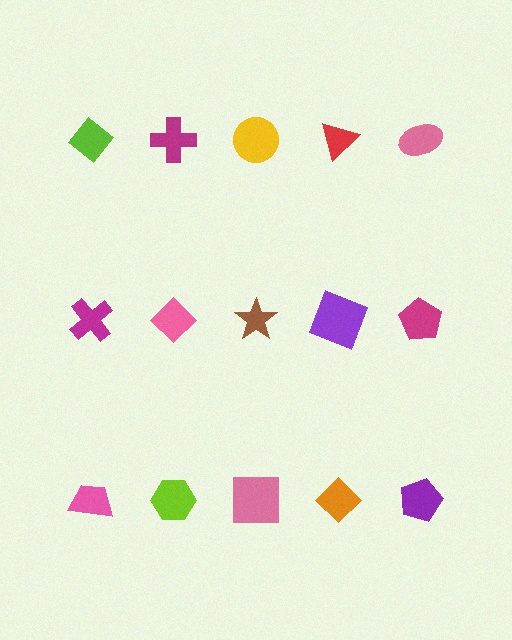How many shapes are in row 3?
5 shapes.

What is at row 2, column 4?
A purple square.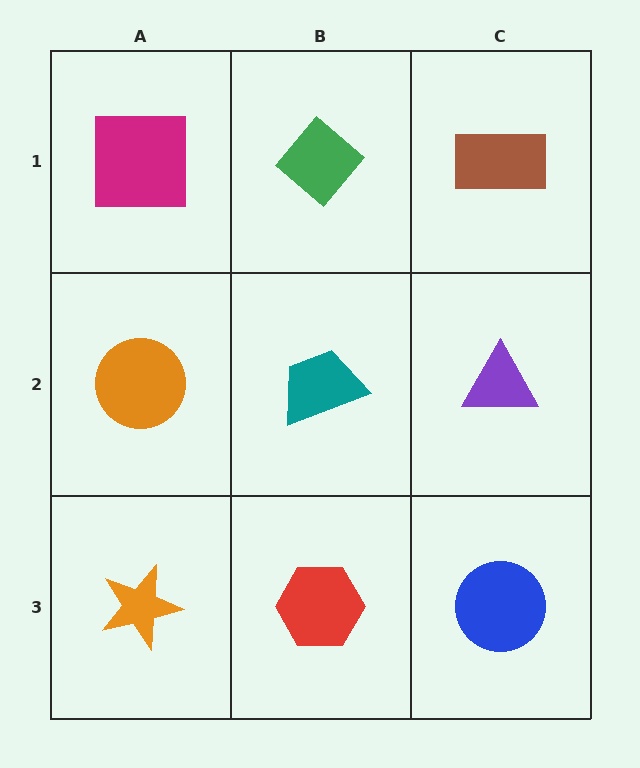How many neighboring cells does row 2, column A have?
3.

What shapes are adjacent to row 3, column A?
An orange circle (row 2, column A), a red hexagon (row 3, column B).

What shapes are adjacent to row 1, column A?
An orange circle (row 2, column A), a green diamond (row 1, column B).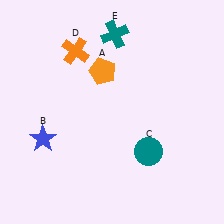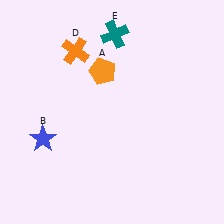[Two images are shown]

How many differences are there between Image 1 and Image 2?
There is 1 difference between the two images.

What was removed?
The teal circle (C) was removed in Image 2.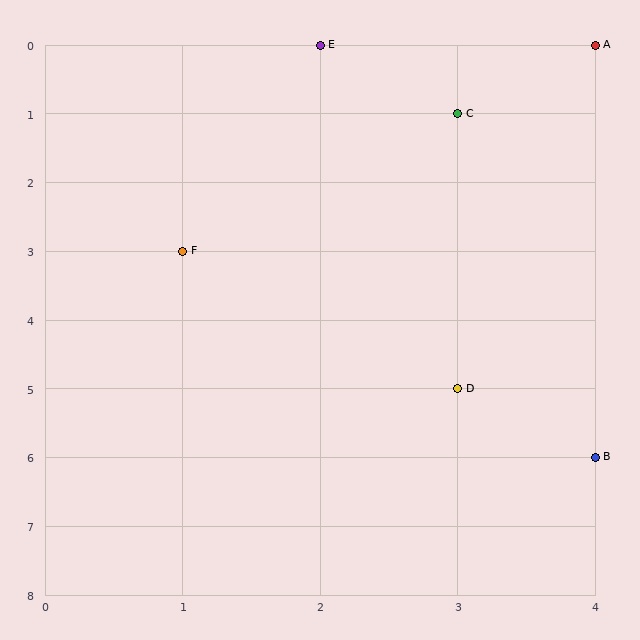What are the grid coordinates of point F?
Point F is at grid coordinates (1, 3).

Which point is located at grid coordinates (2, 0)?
Point E is at (2, 0).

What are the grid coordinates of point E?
Point E is at grid coordinates (2, 0).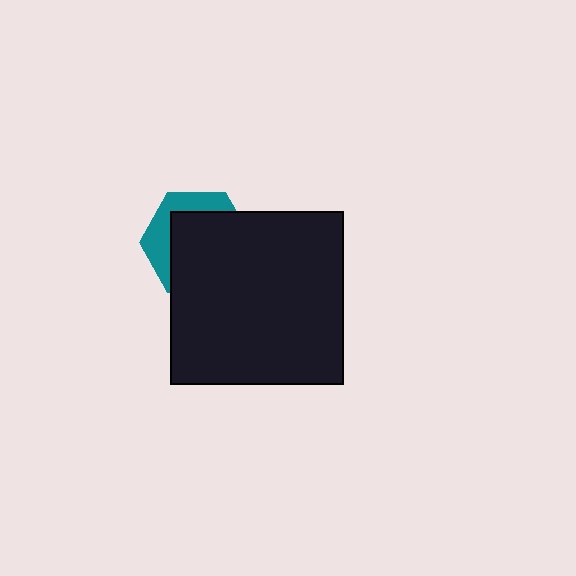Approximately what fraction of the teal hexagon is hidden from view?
Roughly 67% of the teal hexagon is hidden behind the black square.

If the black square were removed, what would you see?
You would see the complete teal hexagon.